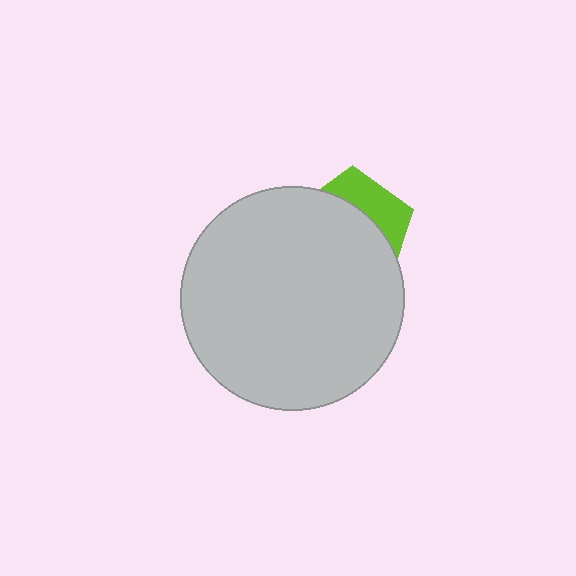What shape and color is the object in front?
The object in front is a light gray circle.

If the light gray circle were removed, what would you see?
You would see the complete lime pentagon.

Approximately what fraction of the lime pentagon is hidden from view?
Roughly 68% of the lime pentagon is hidden behind the light gray circle.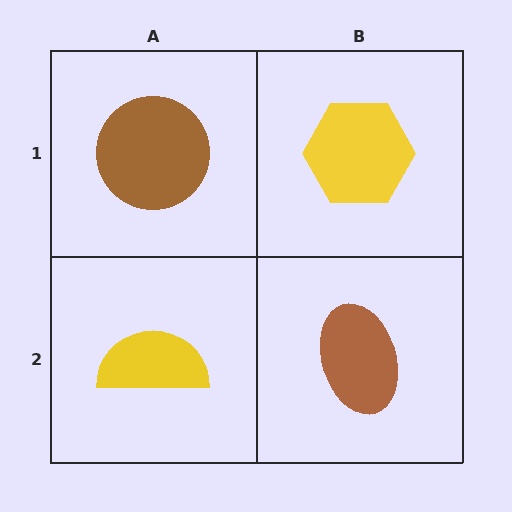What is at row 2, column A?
A yellow semicircle.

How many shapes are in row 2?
2 shapes.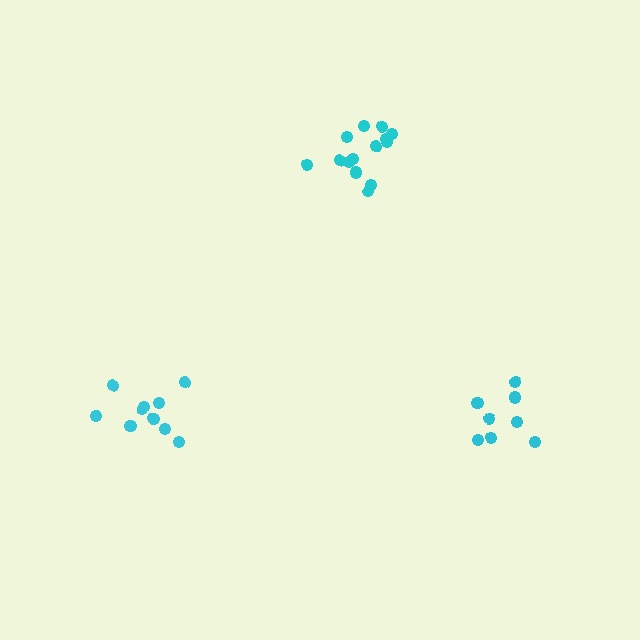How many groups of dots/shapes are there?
There are 3 groups.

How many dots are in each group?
Group 1: 14 dots, Group 2: 10 dots, Group 3: 8 dots (32 total).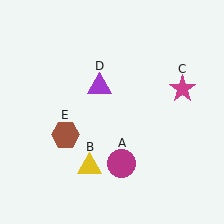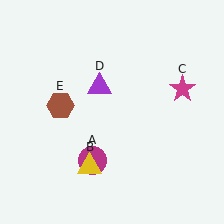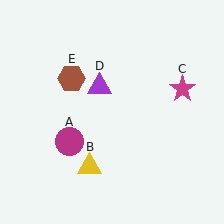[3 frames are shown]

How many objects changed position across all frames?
2 objects changed position: magenta circle (object A), brown hexagon (object E).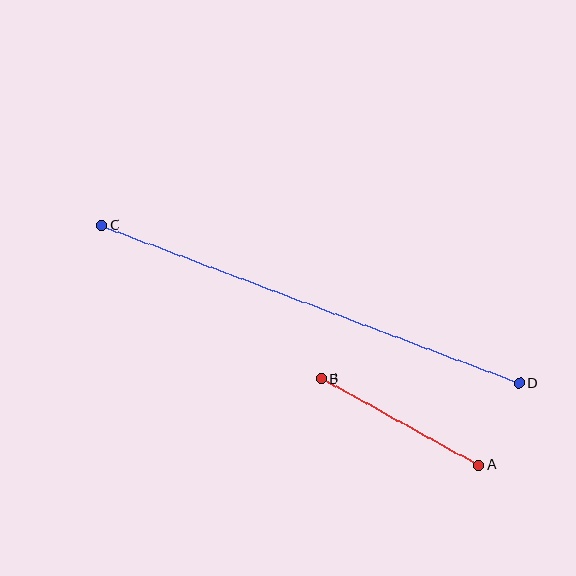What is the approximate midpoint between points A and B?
The midpoint is at approximately (400, 422) pixels.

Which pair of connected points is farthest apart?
Points C and D are farthest apart.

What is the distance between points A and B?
The distance is approximately 180 pixels.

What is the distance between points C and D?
The distance is approximately 447 pixels.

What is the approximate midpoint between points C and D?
The midpoint is at approximately (311, 304) pixels.